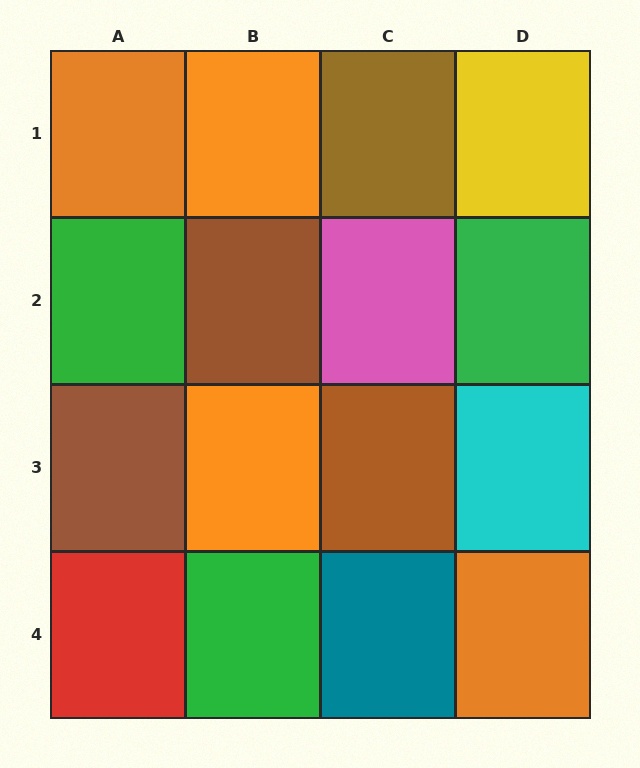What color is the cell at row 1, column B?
Orange.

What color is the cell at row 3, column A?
Brown.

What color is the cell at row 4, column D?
Orange.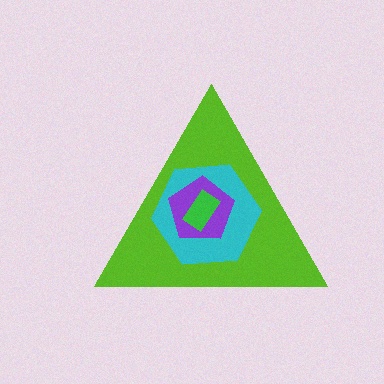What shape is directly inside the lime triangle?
The cyan hexagon.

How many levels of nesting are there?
4.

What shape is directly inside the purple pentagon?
The green rectangle.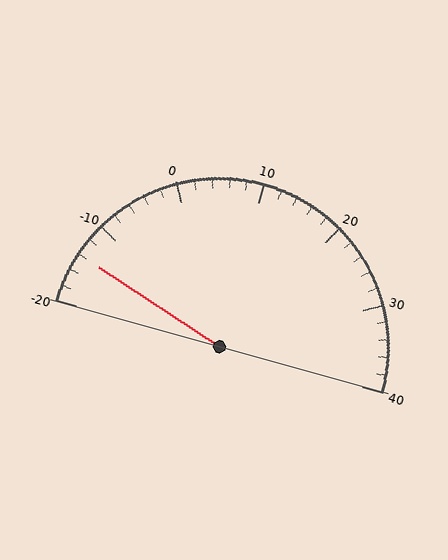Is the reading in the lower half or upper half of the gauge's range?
The reading is in the lower half of the range (-20 to 40).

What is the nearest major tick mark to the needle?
The nearest major tick mark is -10.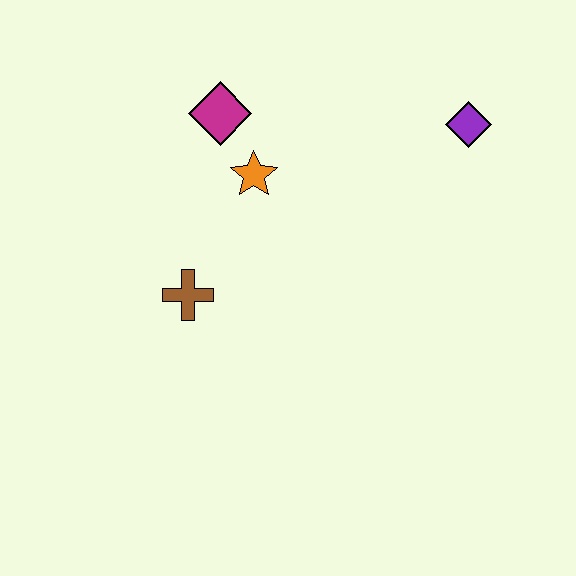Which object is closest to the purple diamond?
The orange star is closest to the purple diamond.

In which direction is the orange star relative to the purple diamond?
The orange star is to the left of the purple diamond.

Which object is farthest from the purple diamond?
The brown cross is farthest from the purple diamond.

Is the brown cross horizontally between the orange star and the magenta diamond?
No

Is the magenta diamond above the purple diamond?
Yes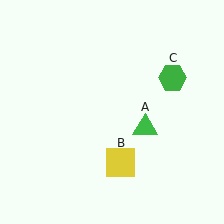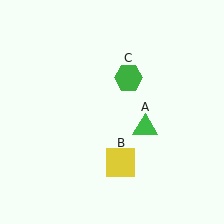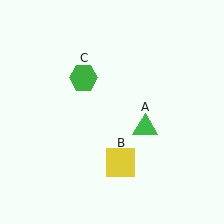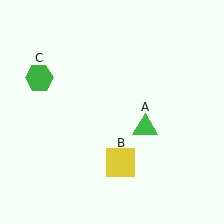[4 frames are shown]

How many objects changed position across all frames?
1 object changed position: green hexagon (object C).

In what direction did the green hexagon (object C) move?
The green hexagon (object C) moved left.